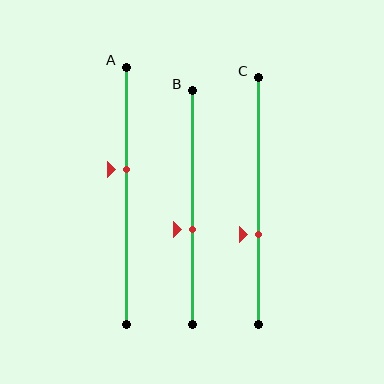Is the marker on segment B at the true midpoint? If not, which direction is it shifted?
No, the marker on segment B is shifted downward by about 9% of the segment length.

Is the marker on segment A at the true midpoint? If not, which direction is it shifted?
No, the marker on segment A is shifted upward by about 10% of the segment length.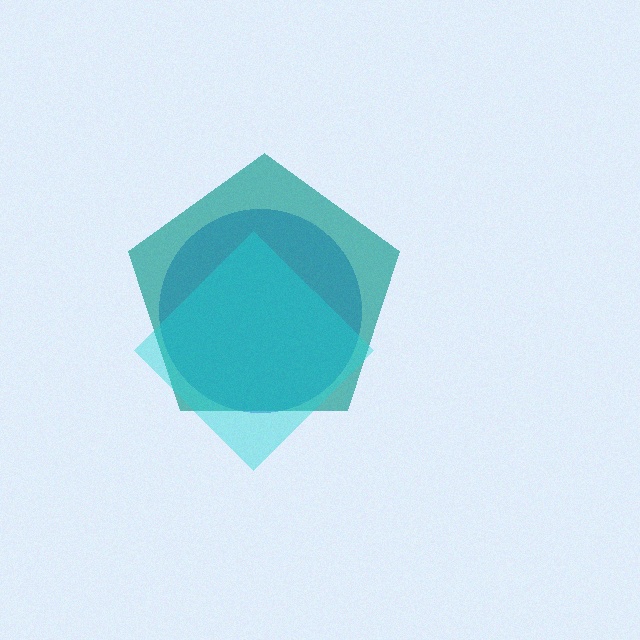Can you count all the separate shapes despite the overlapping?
Yes, there are 3 separate shapes.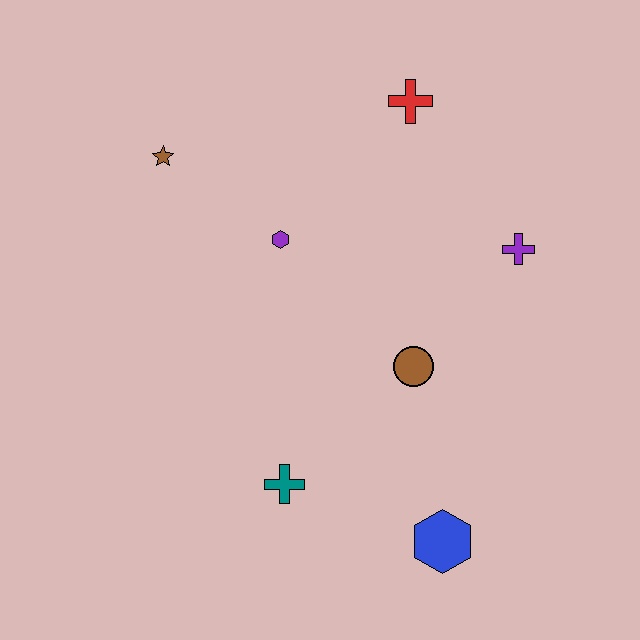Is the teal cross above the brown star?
No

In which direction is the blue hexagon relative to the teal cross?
The blue hexagon is to the right of the teal cross.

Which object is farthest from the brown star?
The blue hexagon is farthest from the brown star.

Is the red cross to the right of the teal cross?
Yes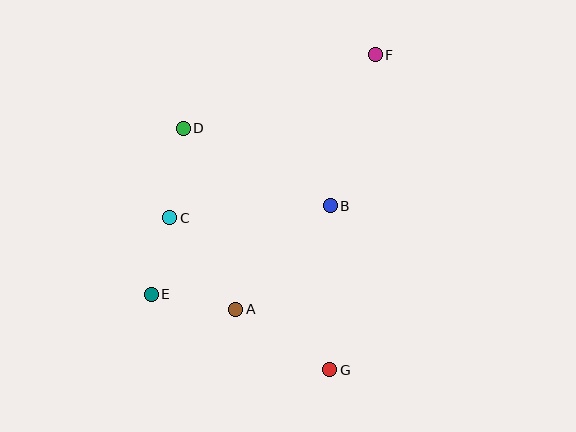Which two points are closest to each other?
Points C and E are closest to each other.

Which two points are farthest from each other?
Points E and F are farthest from each other.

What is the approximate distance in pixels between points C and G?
The distance between C and G is approximately 221 pixels.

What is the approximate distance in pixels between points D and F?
The distance between D and F is approximately 206 pixels.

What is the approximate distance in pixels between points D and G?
The distance between D and G is approximately 283 pixels.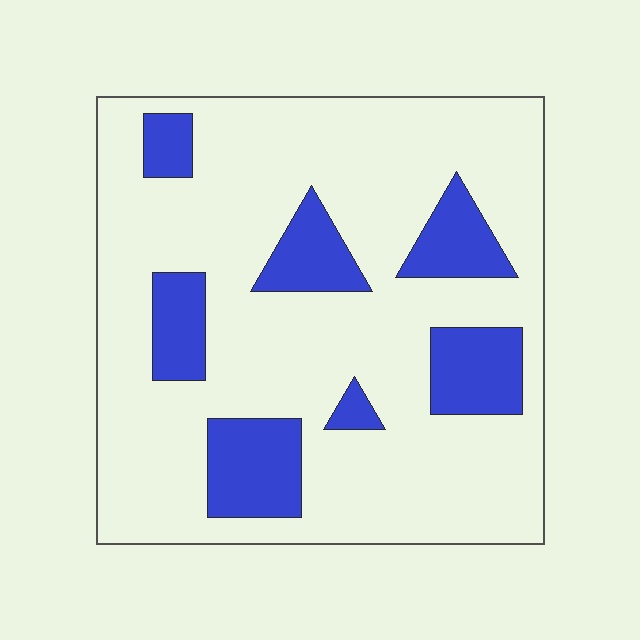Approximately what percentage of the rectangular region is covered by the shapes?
Approximately 20%.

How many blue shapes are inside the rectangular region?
7.